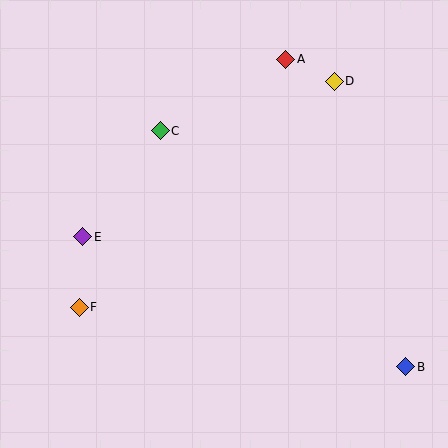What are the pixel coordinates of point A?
Point A is at (286, 59).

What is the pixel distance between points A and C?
The distance between A and C is 145 pixels.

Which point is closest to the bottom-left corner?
Point F is closest to the bottom-left corner.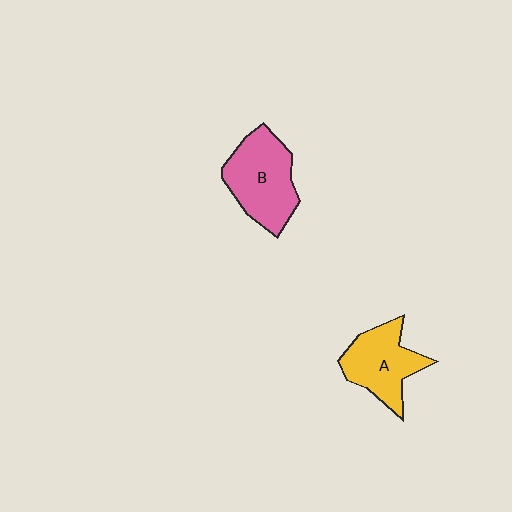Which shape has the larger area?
Shape B (pink).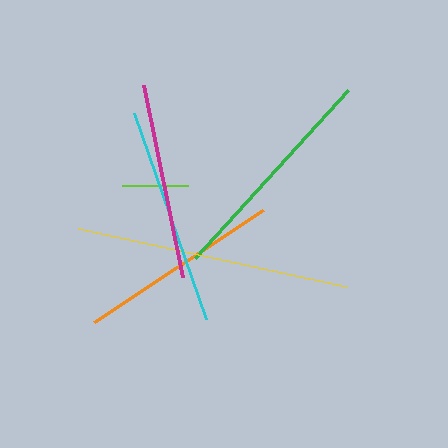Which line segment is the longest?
The yellow line is the longest at approximately 274 pixels.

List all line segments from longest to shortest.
From longest to shortest: yellow, green, cyan, orange, magenta, lime.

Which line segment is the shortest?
The lime line is the shortest at approximately 66 pixels.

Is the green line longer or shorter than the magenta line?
The green line is longer than the magenta line.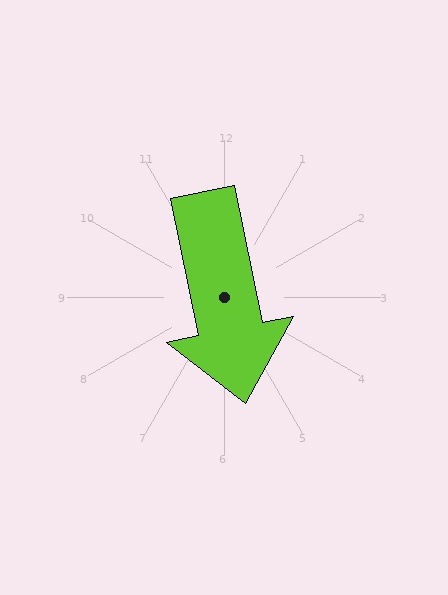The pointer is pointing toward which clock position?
Roughly 6 o'clock.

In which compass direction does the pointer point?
South.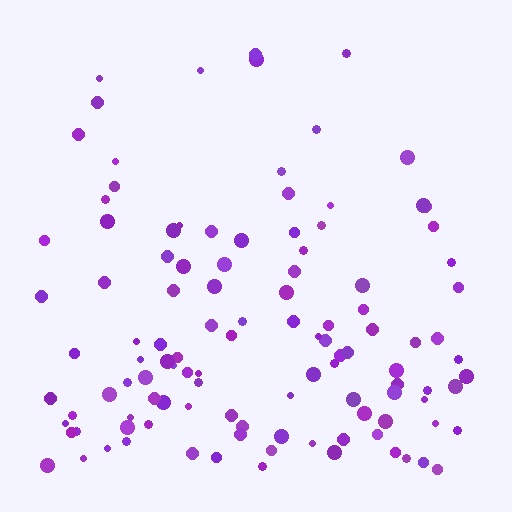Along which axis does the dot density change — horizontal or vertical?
Vertical.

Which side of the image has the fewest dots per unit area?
The top.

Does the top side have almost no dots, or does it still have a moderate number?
Still a moderate number, just noticeably fewer than the bottom.